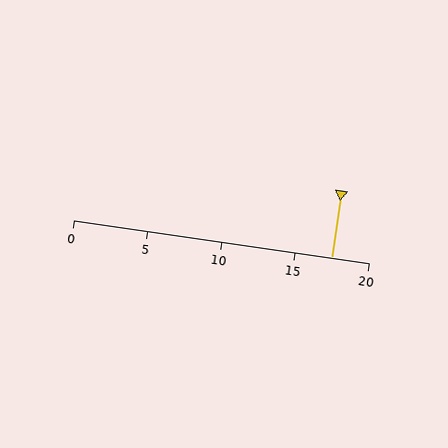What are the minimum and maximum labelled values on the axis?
The axis runs from 0 to 20.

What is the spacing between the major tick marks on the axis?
The major ticks are spaced 5 apart.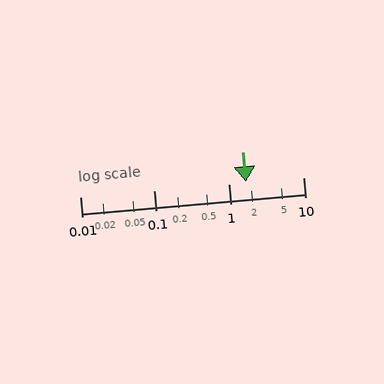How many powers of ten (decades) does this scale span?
The scale spans 3 decades, from 0.01 to 10.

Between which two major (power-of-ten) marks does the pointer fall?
The pointer is between 1 and 10.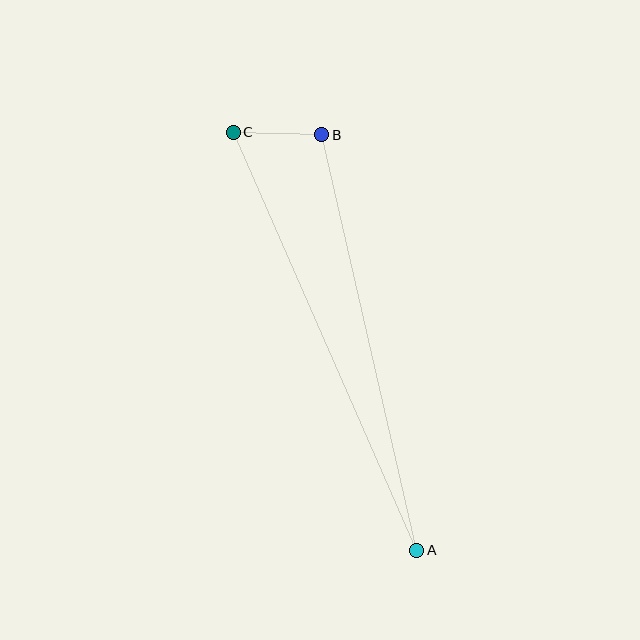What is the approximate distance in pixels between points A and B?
The distance between A and B is approximately 426 pixels.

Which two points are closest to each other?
Points B and C are closest to each other.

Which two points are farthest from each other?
Points A and C are farthest from each other.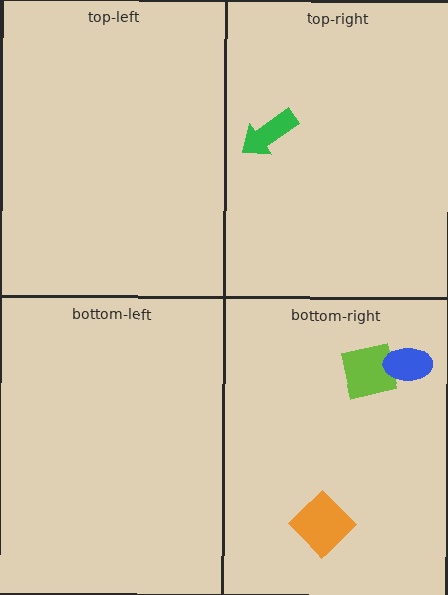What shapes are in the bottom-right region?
The lime square, the blue ellipse, the orange diamond.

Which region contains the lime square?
The bottom-right region.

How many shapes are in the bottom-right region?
3.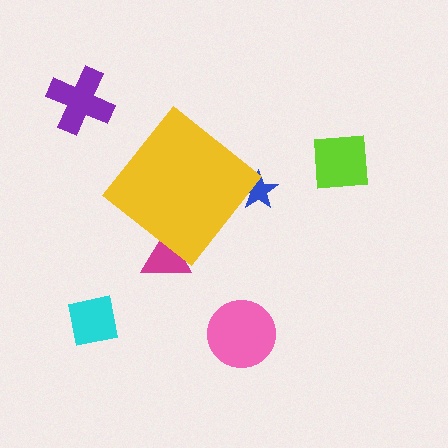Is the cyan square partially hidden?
No, the cyan square is fully visible.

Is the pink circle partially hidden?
No, the pink circle is fully visible.